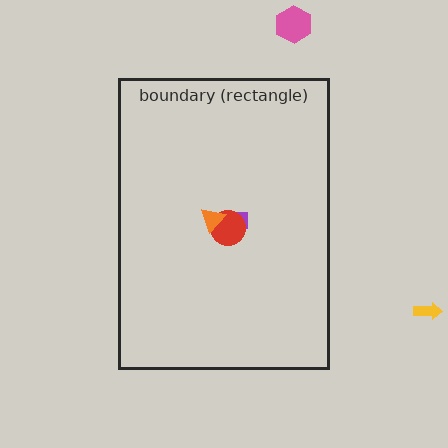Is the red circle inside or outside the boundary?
Inside.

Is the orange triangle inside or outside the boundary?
Inside.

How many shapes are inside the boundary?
3 inside, 2 outside.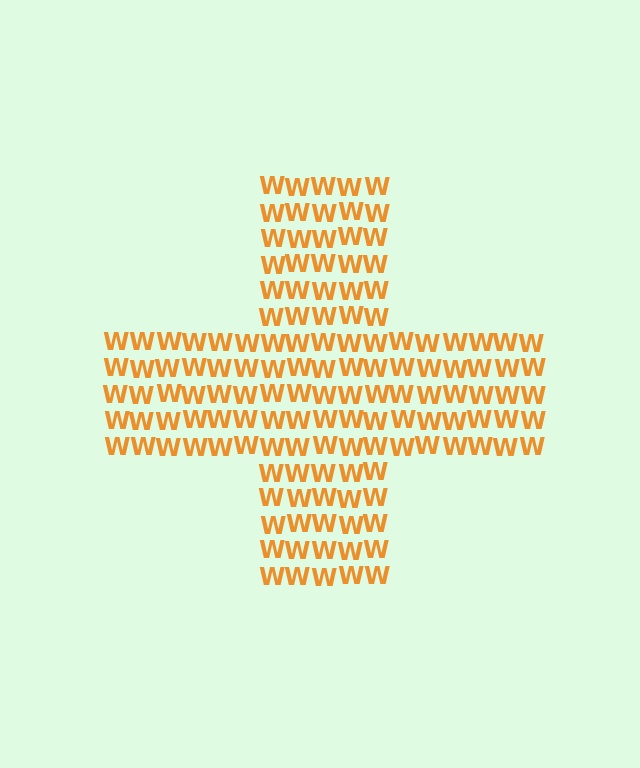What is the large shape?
The large shape is a cross.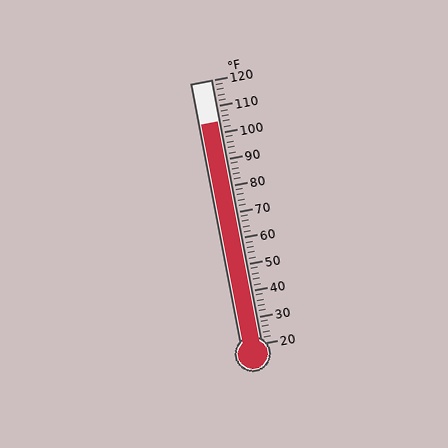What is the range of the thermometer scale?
The thermometer scale ranges from 20°F to 120°F.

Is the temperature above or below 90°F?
The temperature is above 90°F.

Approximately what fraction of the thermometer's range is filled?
The thermometer is filled to approximately 85% of its range.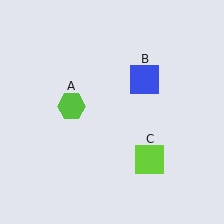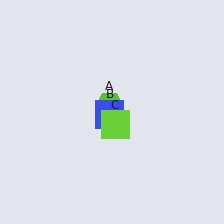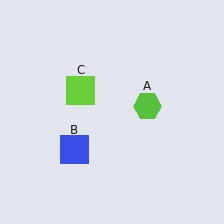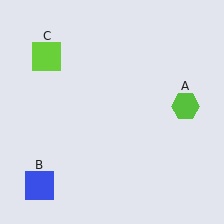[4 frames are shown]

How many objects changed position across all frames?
3 objects changed position: lime hexagon (object A), blue square (object B), lime square (object C).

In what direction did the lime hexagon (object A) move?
The lime hexagon (object A) moved right.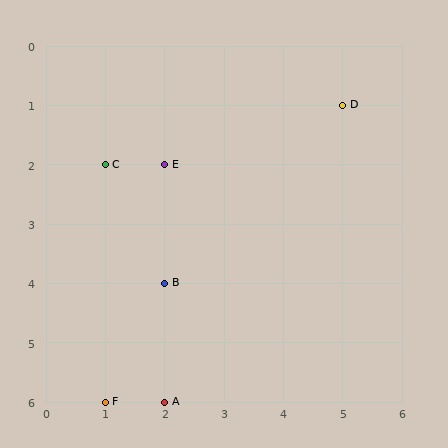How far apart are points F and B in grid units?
Points F and B are 1 column and 2 rows apart (about 2.2 grid units diagonally).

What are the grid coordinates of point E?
Point E is at grid coordinates (2, 2).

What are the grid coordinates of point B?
Point B is at grid coordinates (2, 4).